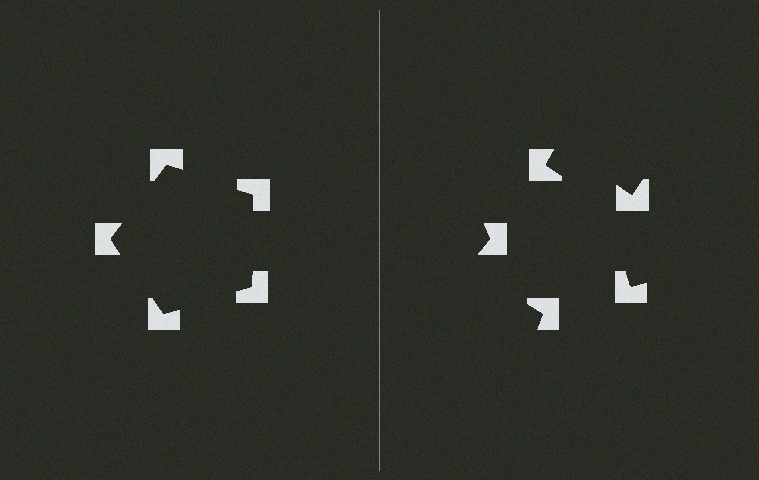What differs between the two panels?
The notched squares are positioned identically on both sides; only the wedge orientations differ. On the left they align to a pentagon; on the right they are misaligned.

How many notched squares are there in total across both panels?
10 — 5 on each side.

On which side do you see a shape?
An illusory pentagon appears on the left side. On the right side the wedge cuts are rotated, so no coherent shape forms.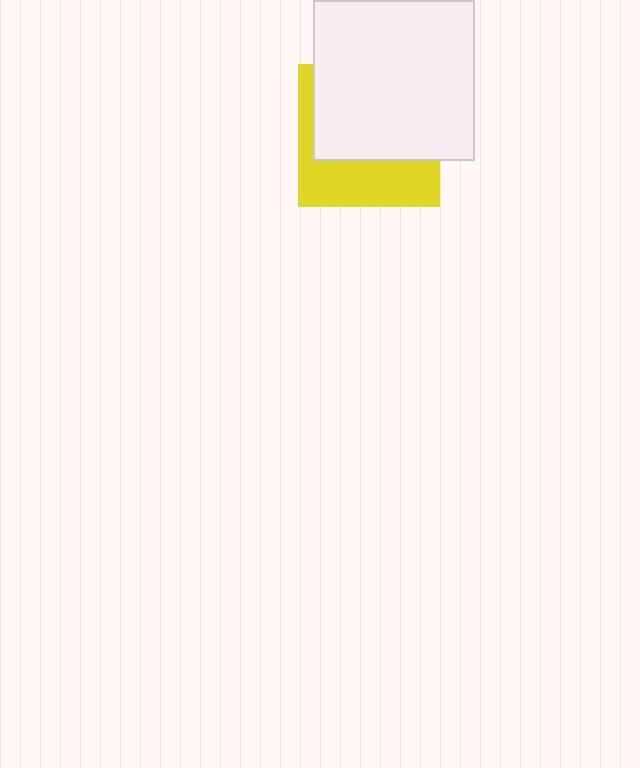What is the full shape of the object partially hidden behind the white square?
The partially hidden object is a yellow square.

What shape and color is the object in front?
The object in front is a white square.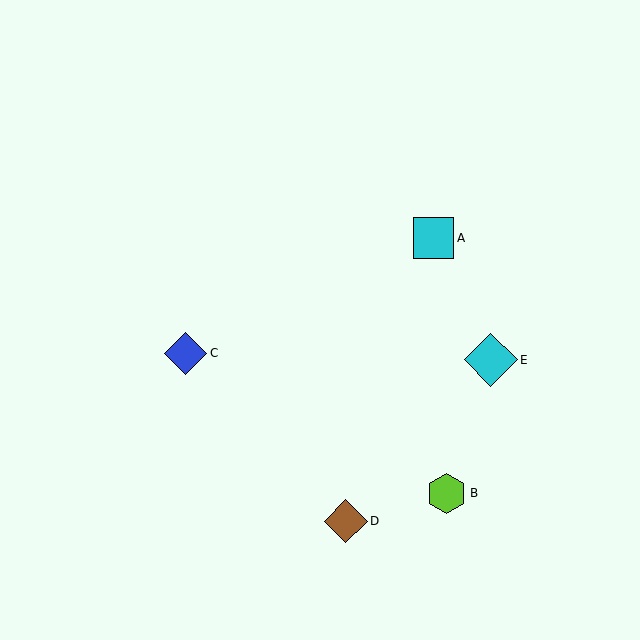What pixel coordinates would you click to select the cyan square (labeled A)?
Click at (434, 238) to select the cyan square A.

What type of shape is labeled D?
Shape D is a brown diamond.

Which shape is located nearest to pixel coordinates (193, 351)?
The blue diamond (labeled C) at (186, 353) is nearest to that location.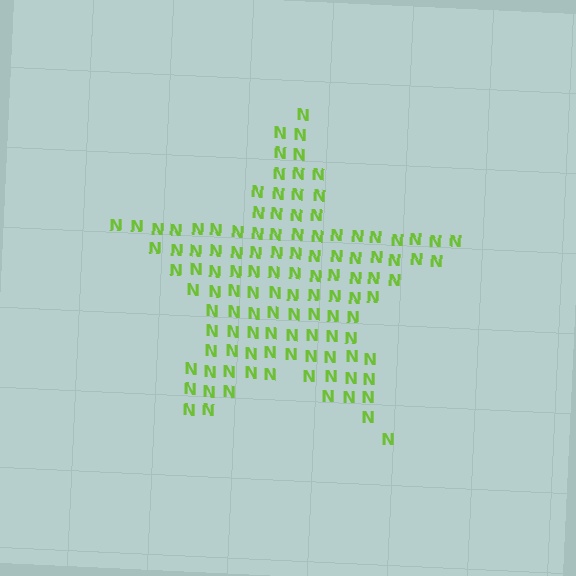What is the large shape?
The large shape is a star.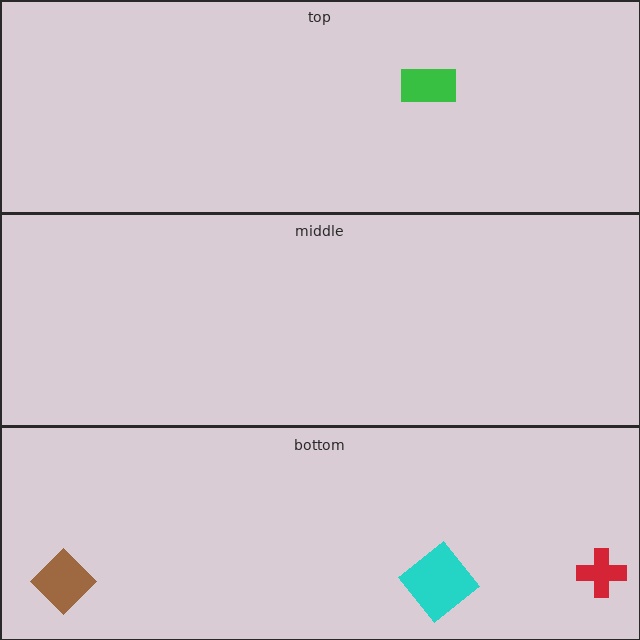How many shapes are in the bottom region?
3.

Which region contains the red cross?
The bottom region.